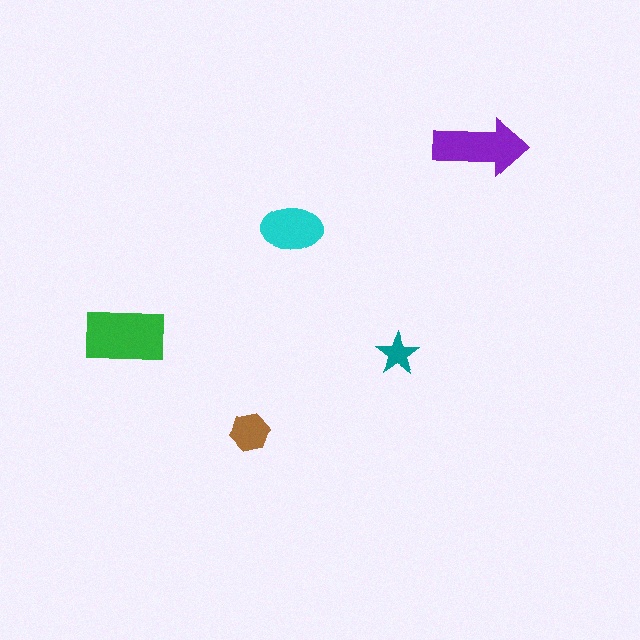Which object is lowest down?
The brown hexagon is bottommost.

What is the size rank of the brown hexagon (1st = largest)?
4th.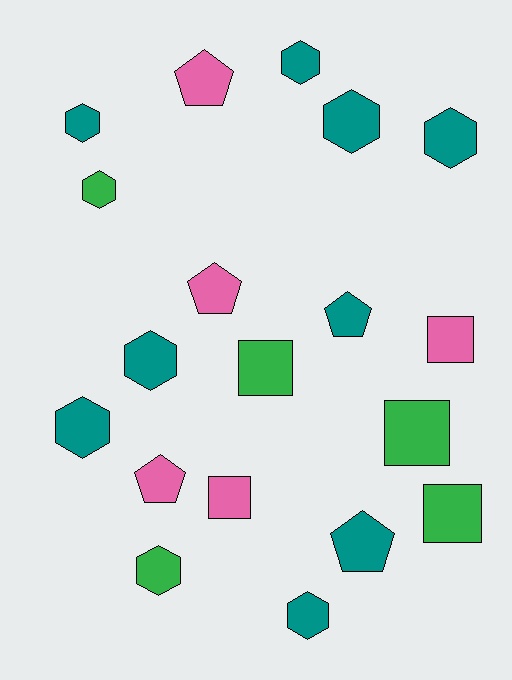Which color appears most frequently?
Teal, with 9 objects.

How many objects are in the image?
There are 19 objects.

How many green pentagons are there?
There are no green pentagons.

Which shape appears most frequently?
Hexagon, with 9 objects.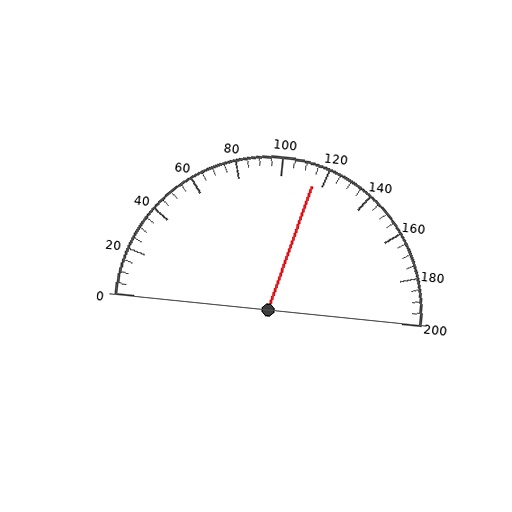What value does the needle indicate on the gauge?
The needle indicates approximately 115.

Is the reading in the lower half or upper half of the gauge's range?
The reading is in the upper half of the range (0 to 200).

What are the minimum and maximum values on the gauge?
The gauge ranges from 0 to 200.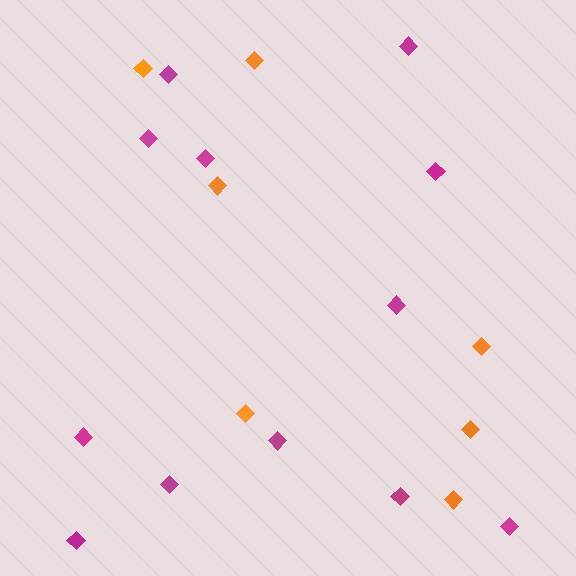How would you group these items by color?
There are 2 groups: one group of orange diamonds (7) and one group of magenta diamonds (12).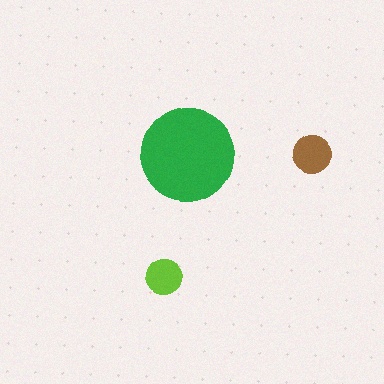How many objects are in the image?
There are 3 objects in the image.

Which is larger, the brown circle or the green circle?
The green one.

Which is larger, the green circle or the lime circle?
The green one.